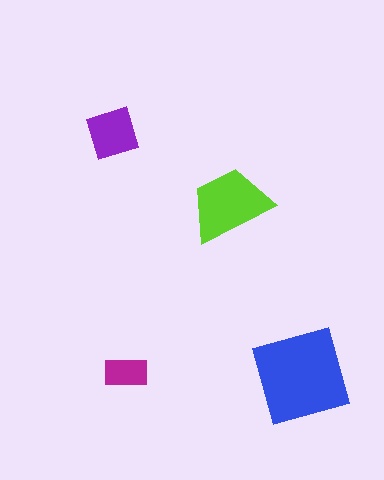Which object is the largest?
The blue diamond.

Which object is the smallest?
The magenta rectangle.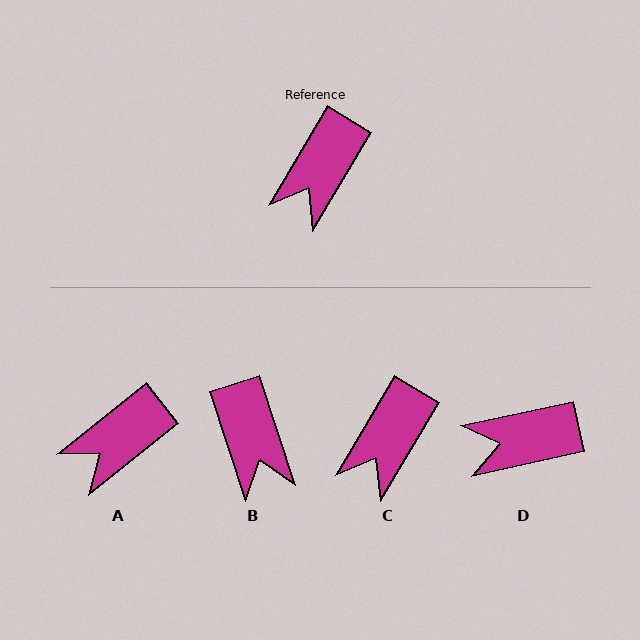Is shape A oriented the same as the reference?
No, it is off by about 21 degrees.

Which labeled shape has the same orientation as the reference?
C.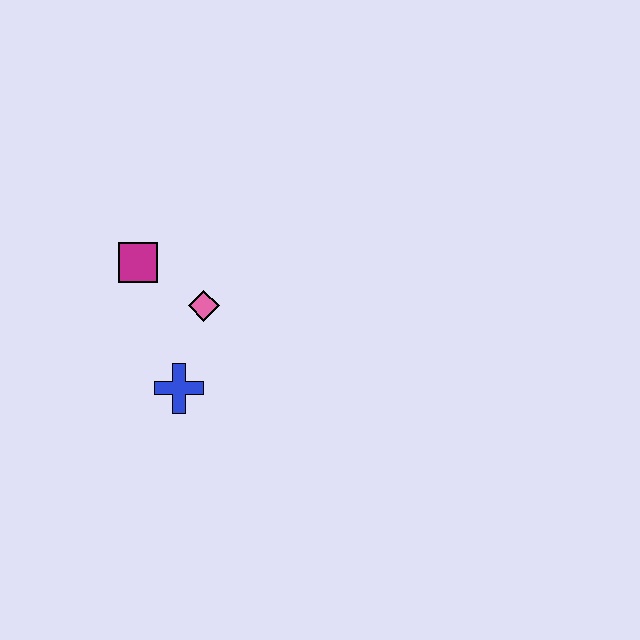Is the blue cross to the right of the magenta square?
Yes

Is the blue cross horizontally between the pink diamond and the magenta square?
Yes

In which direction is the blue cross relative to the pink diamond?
The blue cross is below the pink diamond.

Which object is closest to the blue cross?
The pink diamond is closest to the blue cross.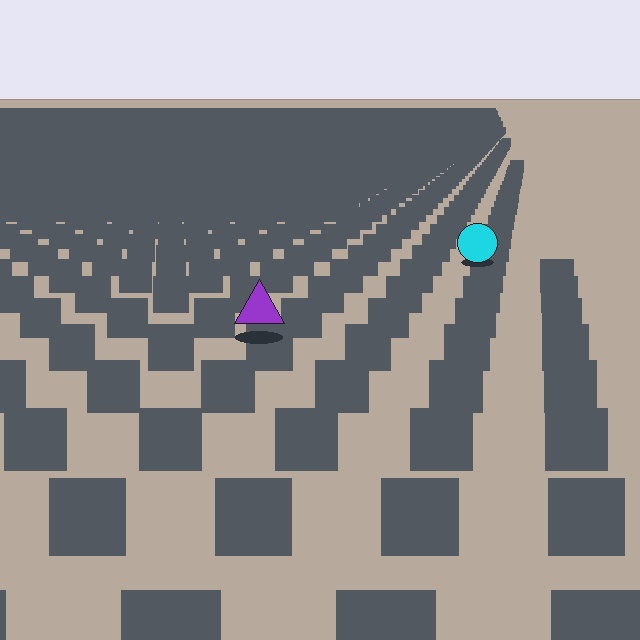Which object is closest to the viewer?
The purple triangle is closest. The texture marks near it are larger and more spread out.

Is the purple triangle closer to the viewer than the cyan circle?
Yes. The purple triangle is closer — you can tell from the texture gradient: the ground texture is coarser near it.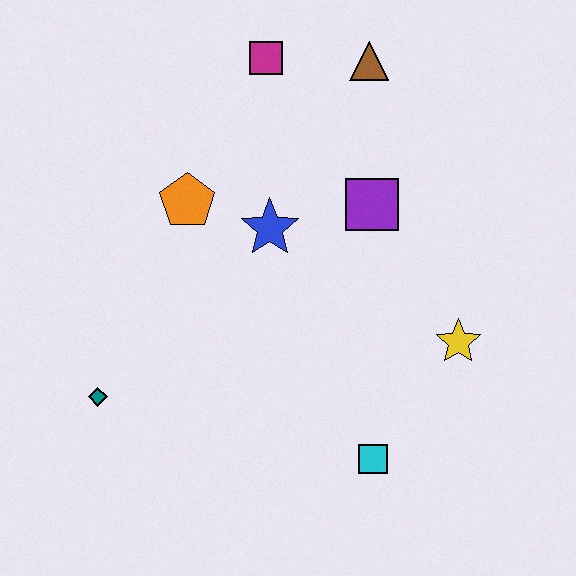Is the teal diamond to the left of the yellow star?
Yes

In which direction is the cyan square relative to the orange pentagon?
The cyan square is below the orange pentagon.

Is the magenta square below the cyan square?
No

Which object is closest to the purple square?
The blue star is closest to the purple square.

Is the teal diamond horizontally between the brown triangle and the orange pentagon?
No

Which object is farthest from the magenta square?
The cyan square is farthest from the magenta square.